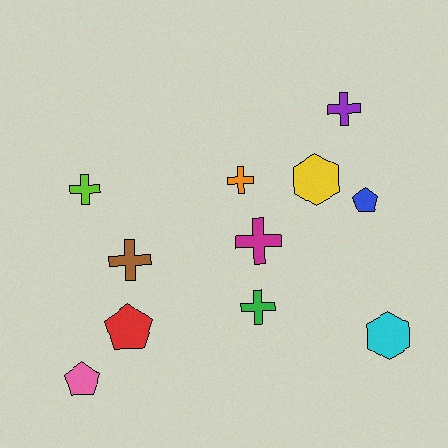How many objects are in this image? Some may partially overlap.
There are 11 objects.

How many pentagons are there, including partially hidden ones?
There are 3 pentagons.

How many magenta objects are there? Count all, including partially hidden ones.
There is 1 magenta object.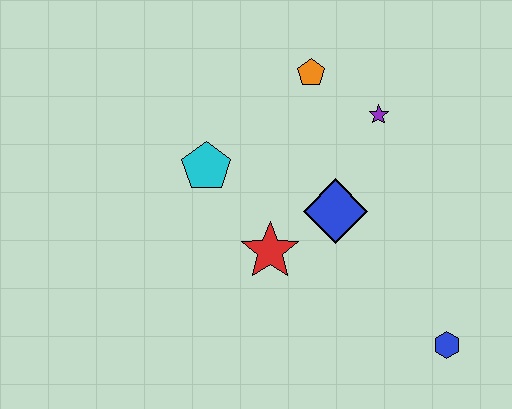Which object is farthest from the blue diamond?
The blue hexagon is farthest from the blue diamond.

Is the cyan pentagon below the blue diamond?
No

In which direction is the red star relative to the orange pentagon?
The red star is below the orange pentagon.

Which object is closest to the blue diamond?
The red star is closest to the blue diamond.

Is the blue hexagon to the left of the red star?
No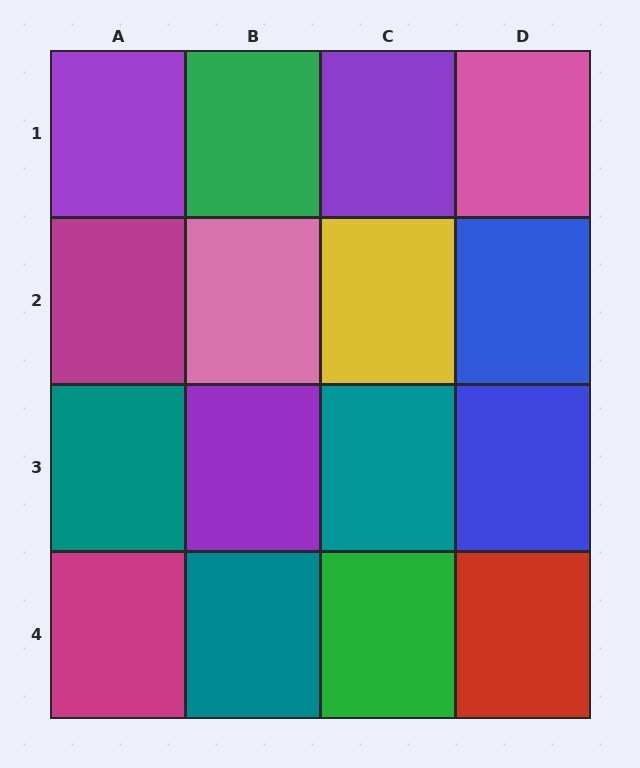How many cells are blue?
2 cells are blue.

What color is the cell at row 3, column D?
Blue.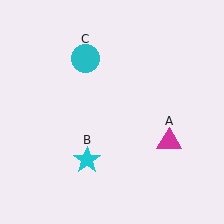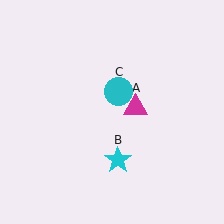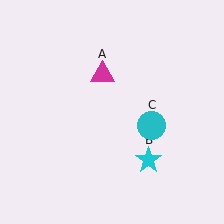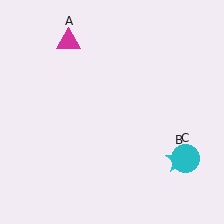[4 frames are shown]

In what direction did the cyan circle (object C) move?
The cyan circle (object C) moved down and to the right.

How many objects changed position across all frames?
3 objects changed position: magenta triangle (object A), cyan star (object B), cyan circle (object C).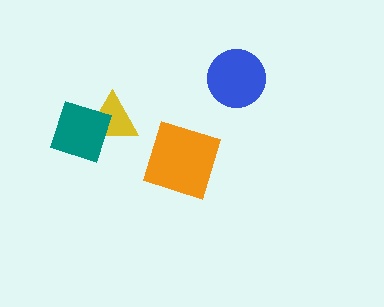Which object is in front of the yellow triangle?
The teal diamond is in front of the yellow triangle.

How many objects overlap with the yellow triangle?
1 object overlaps with the yellow triangle.